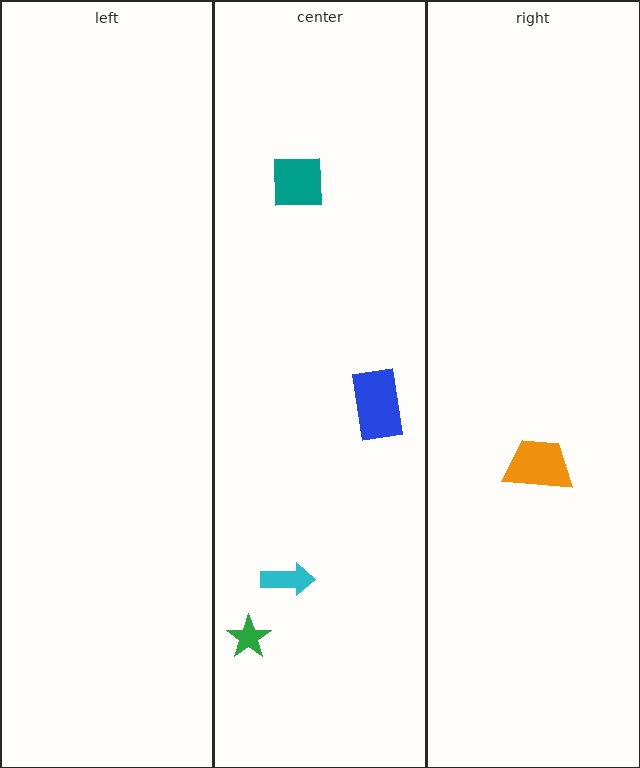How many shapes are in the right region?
1.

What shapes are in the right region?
The orange trapezoid.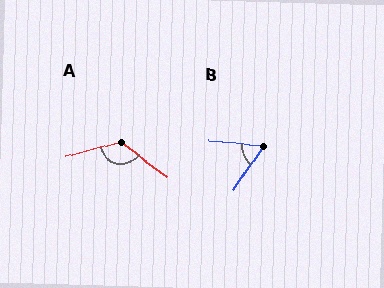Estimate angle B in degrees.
Approximately 61 degrees.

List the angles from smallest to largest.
B (61°), A (128°).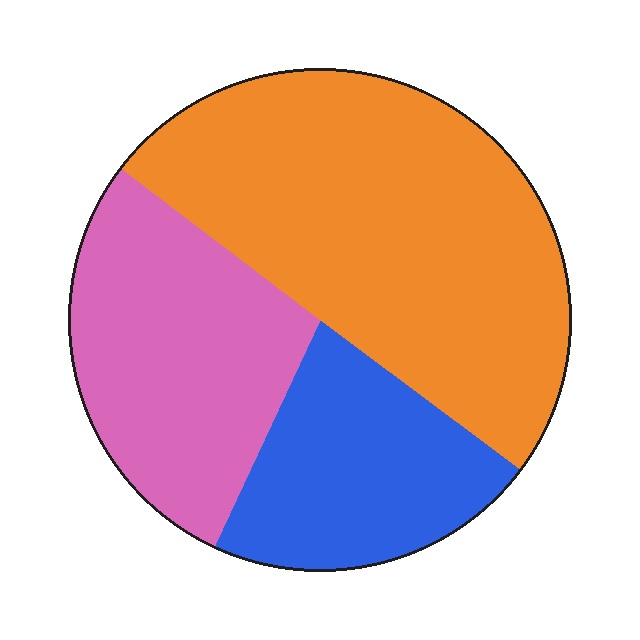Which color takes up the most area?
Orange, at roughly 50%.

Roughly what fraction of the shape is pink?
Pink takes up between a quarter and a half of the shape.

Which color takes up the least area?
Blue, at roughly 20%.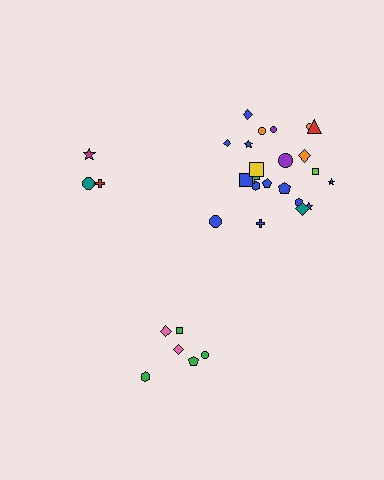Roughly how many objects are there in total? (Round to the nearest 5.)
Roughly 30 objects in total.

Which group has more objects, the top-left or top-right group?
The top-right group.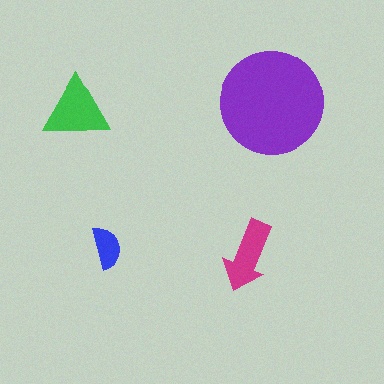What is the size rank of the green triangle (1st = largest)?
2nd.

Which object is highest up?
The purple circle is topmost.